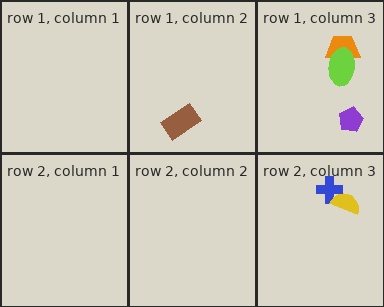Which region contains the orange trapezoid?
The row 1, column 3 region.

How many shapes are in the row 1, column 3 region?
3.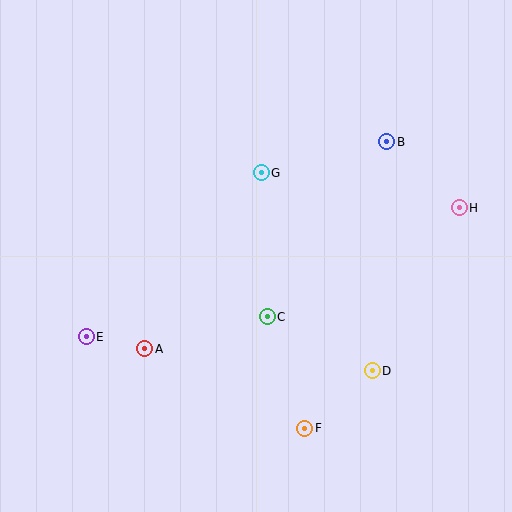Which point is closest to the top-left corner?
Point G is closest to the top-left corner.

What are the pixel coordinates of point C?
Point C is at (267, 317).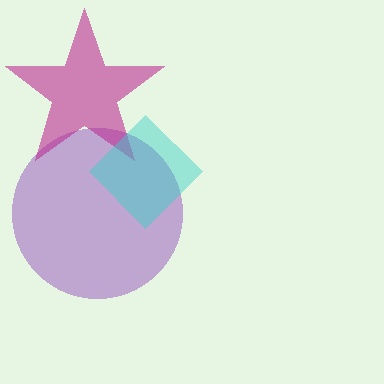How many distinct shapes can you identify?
There are 3 distinct shapes: a purple circle, a magenta star, a cyan diamond.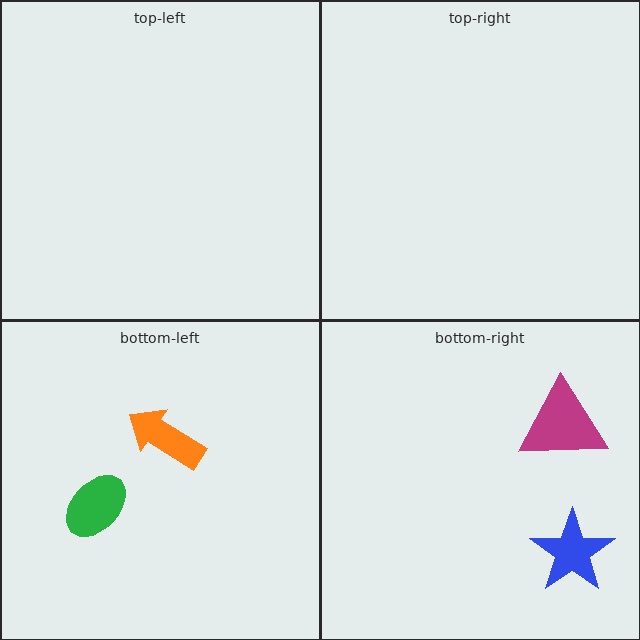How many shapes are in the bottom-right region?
2.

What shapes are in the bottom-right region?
The magenta triangle, the blue star.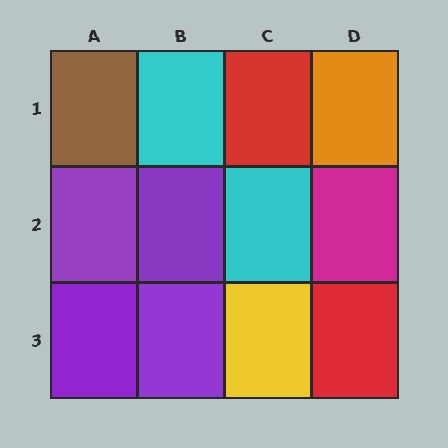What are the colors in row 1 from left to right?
Brown, cyan, red, orange.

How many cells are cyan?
2 cells are cyan.